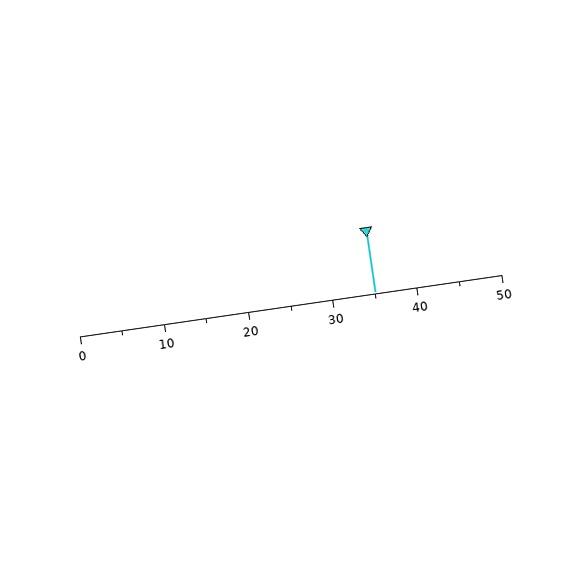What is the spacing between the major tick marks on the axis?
The major ticks are spaced 10 apart.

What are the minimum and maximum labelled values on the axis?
The axis runs from 0 to 50.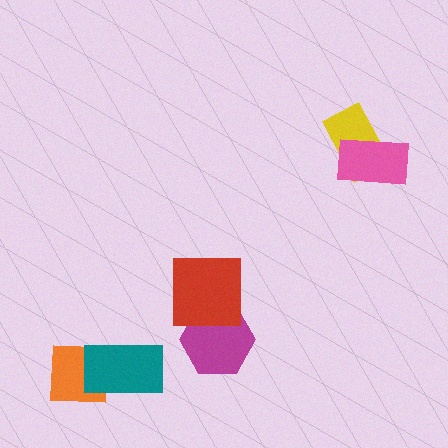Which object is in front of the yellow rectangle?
The pink rectangle is in front of the yellow rectangle.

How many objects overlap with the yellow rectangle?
1 object overlaps with the yellow rectangle.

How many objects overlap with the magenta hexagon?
1 object overlaps with the magenta hexagon.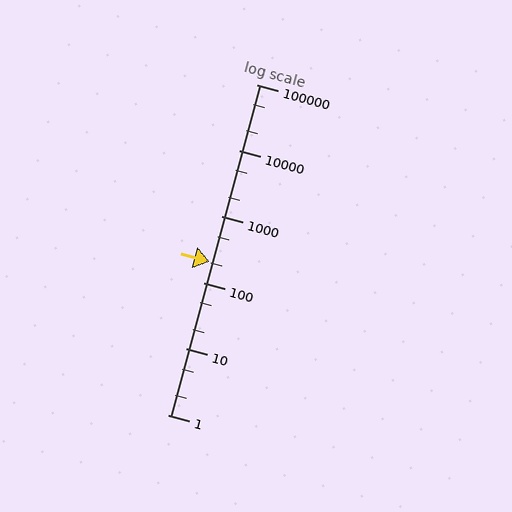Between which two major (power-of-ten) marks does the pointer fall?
The pointer is between 100 and 1000.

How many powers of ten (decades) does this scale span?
The scale spans 5 decades, from 1 to 100000.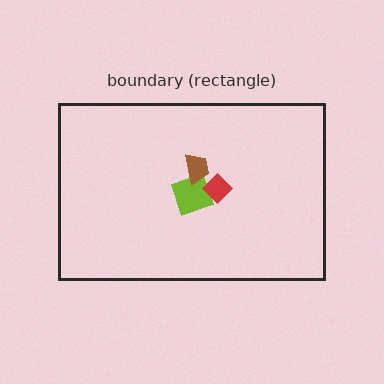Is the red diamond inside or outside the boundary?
Inside.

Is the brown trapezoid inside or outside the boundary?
Inside.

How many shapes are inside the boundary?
3 inside, 0 outside.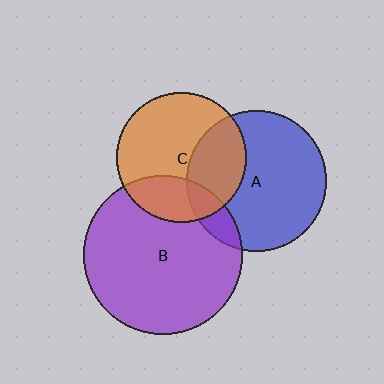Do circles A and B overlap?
Yes.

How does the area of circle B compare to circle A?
Approximately 1.3 times.